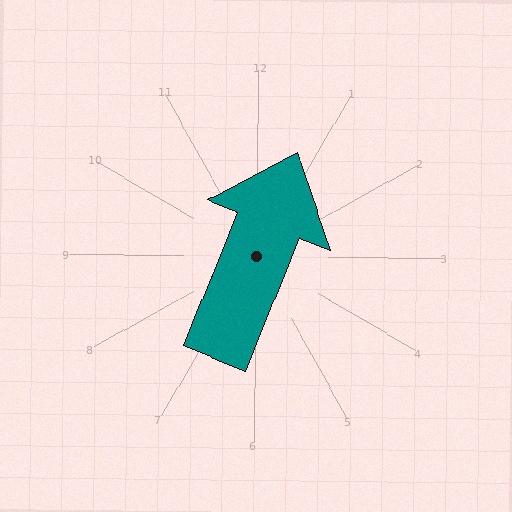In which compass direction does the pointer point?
North.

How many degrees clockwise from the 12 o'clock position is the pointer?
Approximately 22 degrees.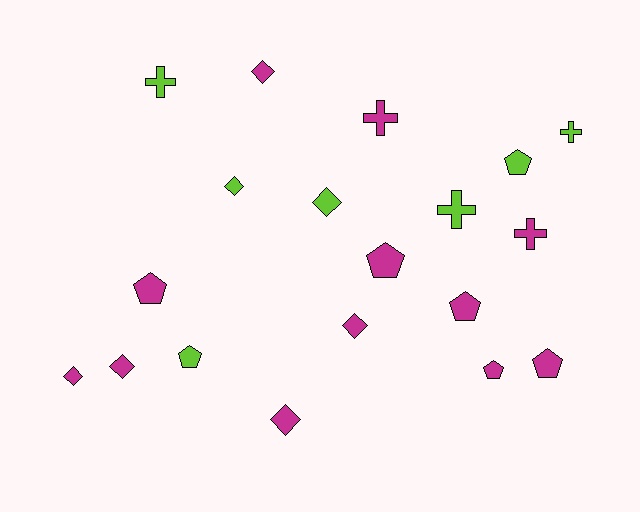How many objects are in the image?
There are 19 objects.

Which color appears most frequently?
Magenta, with 12 objects.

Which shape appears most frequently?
Pentagon, with 7 objects.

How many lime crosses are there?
There are 3 lime crosses.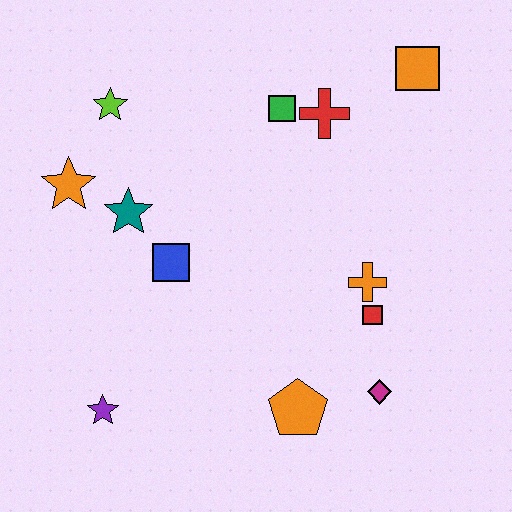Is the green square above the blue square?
Yes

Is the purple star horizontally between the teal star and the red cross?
No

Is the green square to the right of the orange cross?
No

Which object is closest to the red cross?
The green square is closest to the red cross.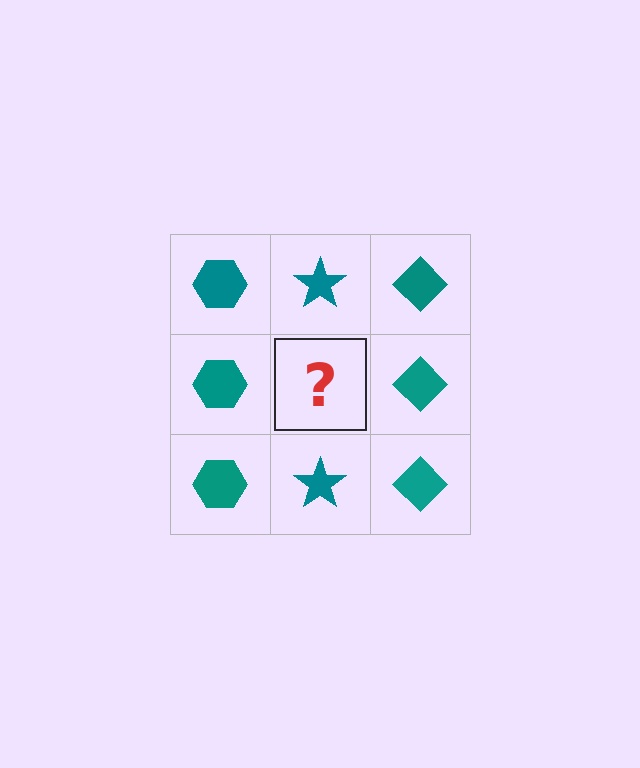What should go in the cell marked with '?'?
The missing cell should contain a teal star.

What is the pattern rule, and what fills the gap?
The rule is that each column has a consistent shape. The gap should be filled with a teal star.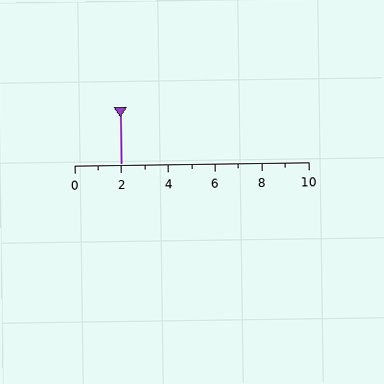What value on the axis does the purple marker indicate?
The marker indicates approximately 2.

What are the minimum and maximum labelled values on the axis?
The axis runs from 0 to 10.